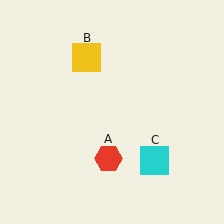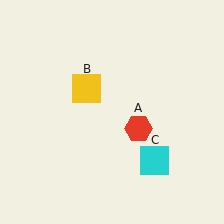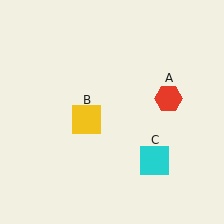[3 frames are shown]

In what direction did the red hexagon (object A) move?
The red hexagon (object A) moved up and to the right.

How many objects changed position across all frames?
2 objects changed position: red hexagon (object A), yellow square (object B).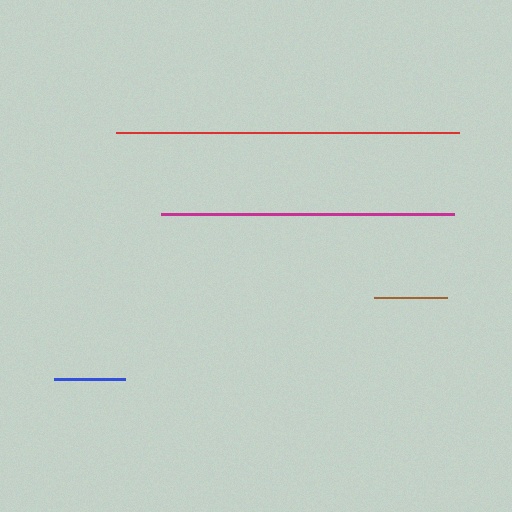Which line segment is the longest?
The red line is the longest at approximately 343 pixels.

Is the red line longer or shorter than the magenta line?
The red line is longer than the magenta line.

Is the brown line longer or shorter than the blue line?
The brown line is longer than the blue line.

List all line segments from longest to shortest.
From longest to shortest: red, magenta, brown, blue.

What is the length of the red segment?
The red segment is approximately 343 pixels long.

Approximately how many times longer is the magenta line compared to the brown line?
The magenta line is approximately 4.0 times the length of the brown line.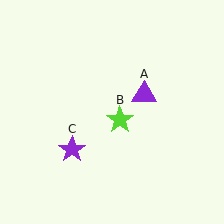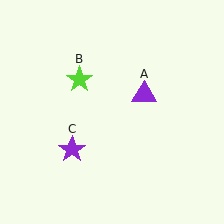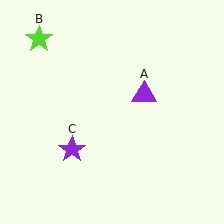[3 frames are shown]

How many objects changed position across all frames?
1 object changed position: lime star (object B).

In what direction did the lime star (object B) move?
The lime star (object B) moved up and to the left.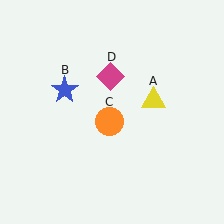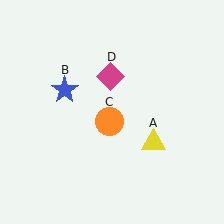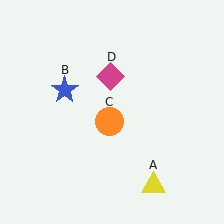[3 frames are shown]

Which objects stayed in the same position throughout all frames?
Blue star (object B) and orange circle (object C) and magenta diamond (object D) remained stationary.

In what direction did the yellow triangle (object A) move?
The yellow triangle (object A) moved down.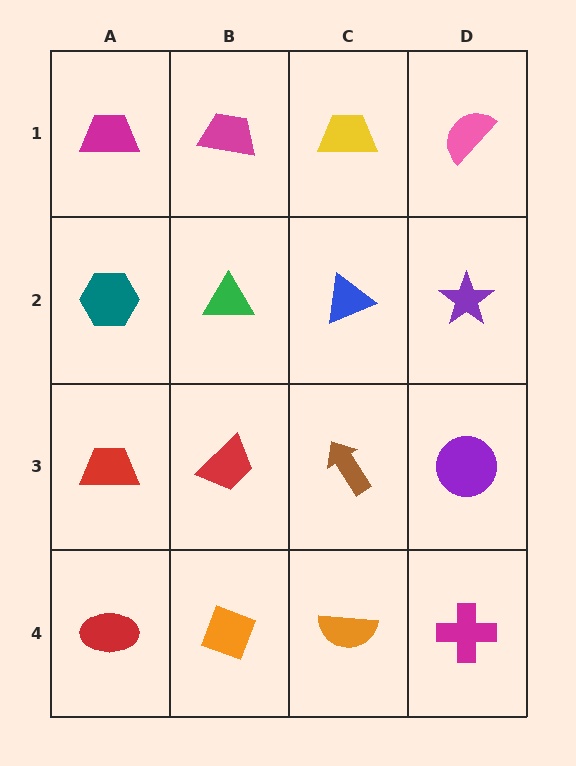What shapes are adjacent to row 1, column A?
A teal hexagon (row 2, column A), a magenta trapezoid (row 1, column B).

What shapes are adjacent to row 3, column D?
A purple star (row 2, column D), a magenta cross (row 4, column D), a brown arrow (row 3, column C).